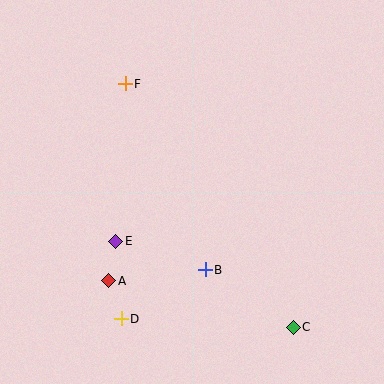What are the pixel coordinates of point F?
Point F is at (125, 84).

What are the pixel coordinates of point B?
Point B is at (205, 270).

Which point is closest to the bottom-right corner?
Point C is closest to the bottom-right corner.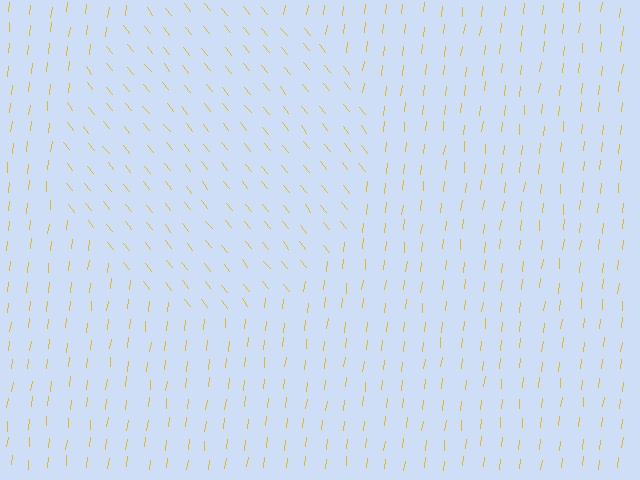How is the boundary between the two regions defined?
The boundary is defined purely by a change in line orientation (approximately 45 degrees difference). All lines are the same color and thickness.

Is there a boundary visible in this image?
Yes, there is a texture boundary formed by a change in line orientation.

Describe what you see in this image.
The image is filled with small yellow line segments. A circle region in the image has lines oriented differently from the surrounding lines, creating a visible texture boundary.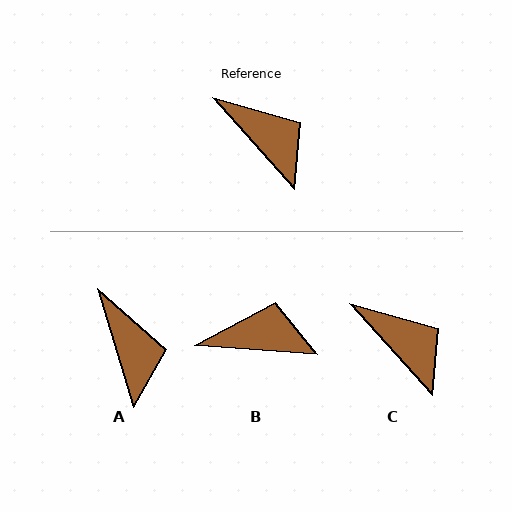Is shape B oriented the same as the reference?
No, it is off by about 44 degrees.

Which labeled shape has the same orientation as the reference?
C.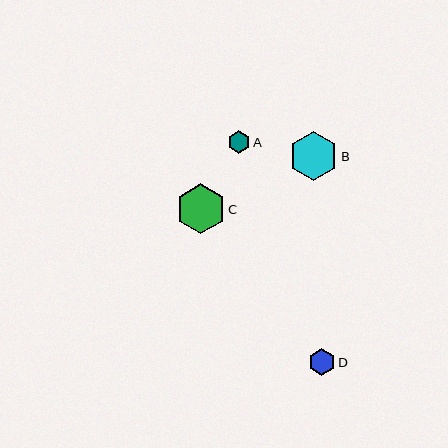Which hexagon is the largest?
Hexagon C is the largest with a size of approximately 50 pixels.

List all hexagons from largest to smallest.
From largest to smallest: C, B, D, A.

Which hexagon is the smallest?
Hexagon A is the smallest with a size of approximately 22 pixels.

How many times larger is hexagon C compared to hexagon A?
Hexagon C is approximately 2.2 times the size of hexagon A.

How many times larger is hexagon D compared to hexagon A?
Hexagon D is approximately 1.2 times the size of hexagon A.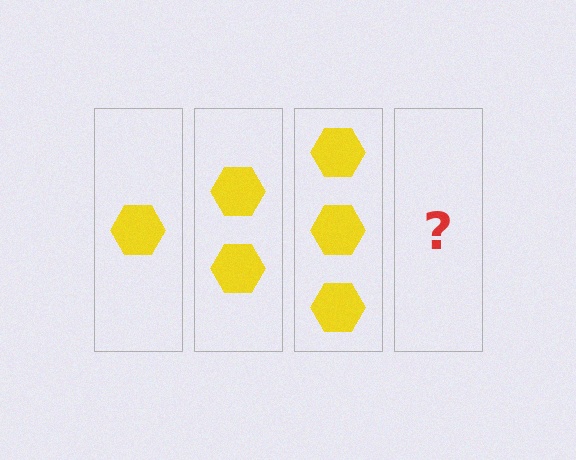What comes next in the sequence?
The next element should be 4 hexagons.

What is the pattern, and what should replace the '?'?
The pattern is that each step adds one more hexagon. The '?' should be 4 hexagons.